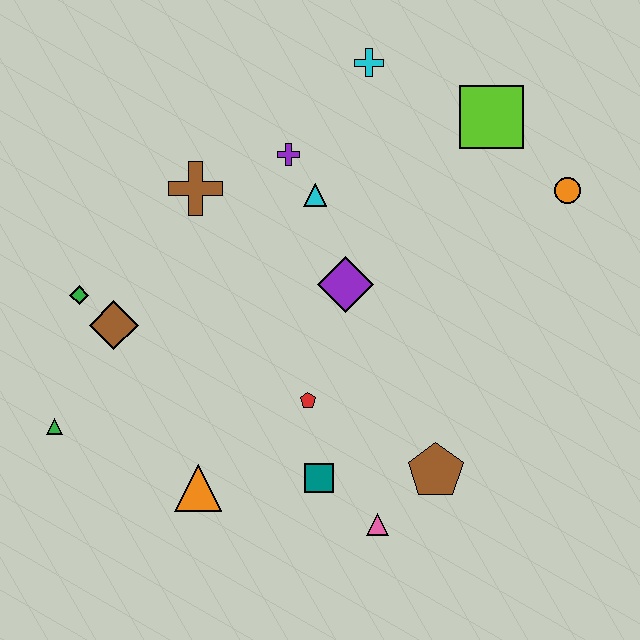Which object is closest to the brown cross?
The purple cross is closest to the brown cross.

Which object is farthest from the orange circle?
The green triangle is farthest from the orange circle.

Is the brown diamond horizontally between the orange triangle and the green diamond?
Yes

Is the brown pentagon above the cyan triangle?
No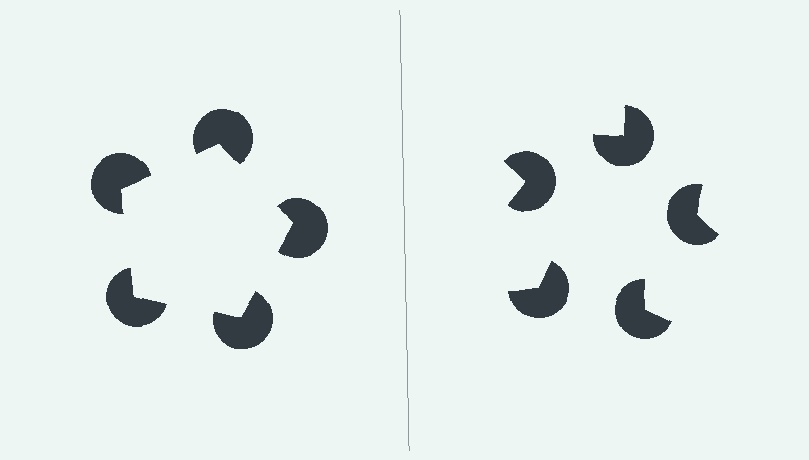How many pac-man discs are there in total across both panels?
10 — 5 on each side.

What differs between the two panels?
The pac-man discs are positioned identically on both sides; only the wedge orientations differ. On the left they align to a pentagon; on the right they are misaligned.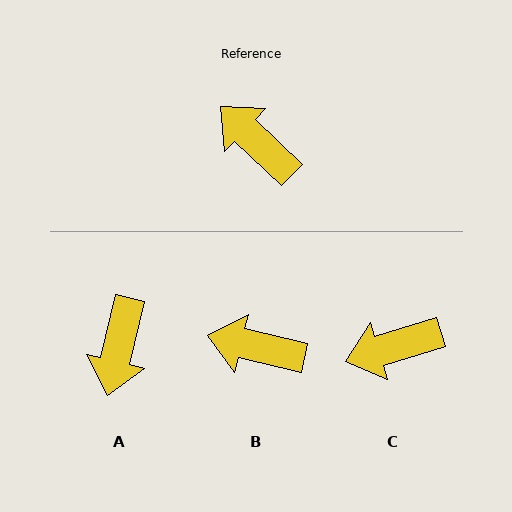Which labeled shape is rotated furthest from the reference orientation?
A, about 120 degrees away.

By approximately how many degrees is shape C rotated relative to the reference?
Approximately 61 degrees counter-clockwise.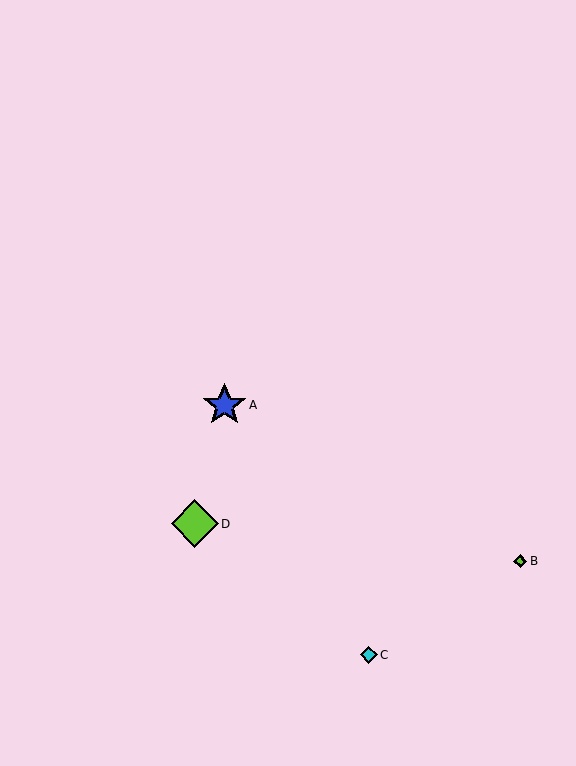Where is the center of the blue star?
The center of the blue star is at (224, 405).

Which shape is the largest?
The lime diamond (labeled D) is the largest.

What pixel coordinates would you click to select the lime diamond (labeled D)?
Click at (195, 524) to select the lime diamond D.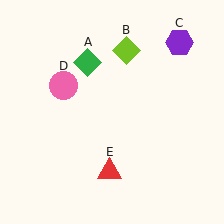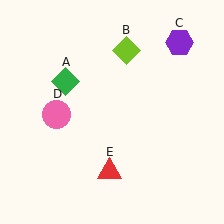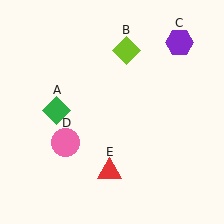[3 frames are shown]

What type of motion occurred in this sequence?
The green diamond (object A), pink circle (object D) rotated counterclockwise around the center of the scene.